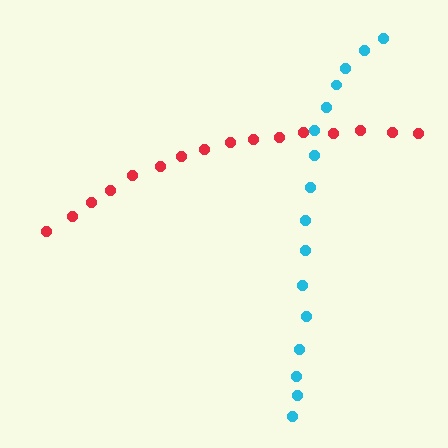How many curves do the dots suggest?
There are 2 distinct paths.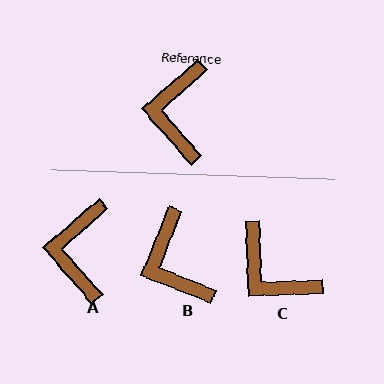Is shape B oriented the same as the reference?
No, it is off by about 27 degrees.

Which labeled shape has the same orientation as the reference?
A.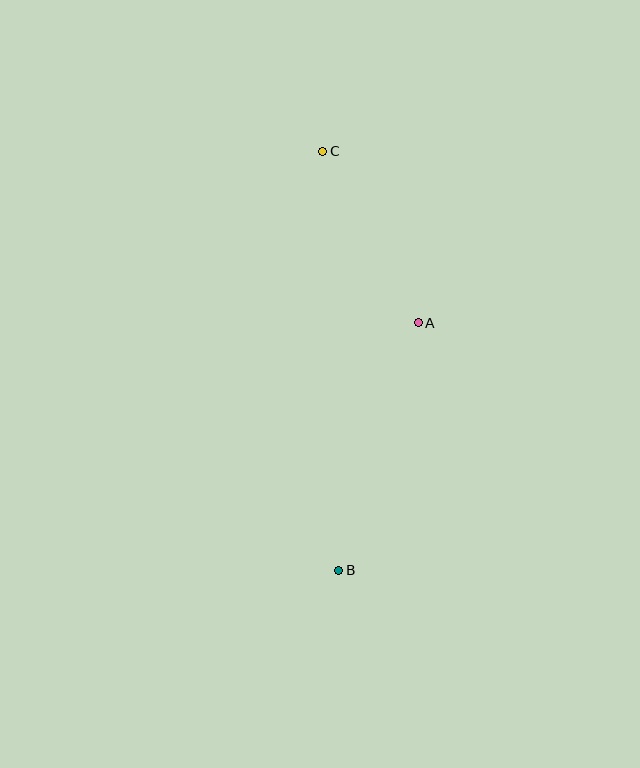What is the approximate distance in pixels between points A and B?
The distance between A and B is approximately 260 pixels.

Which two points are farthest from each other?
Points B and C are farthest from each other.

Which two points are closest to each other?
Points A and C are closest to each other.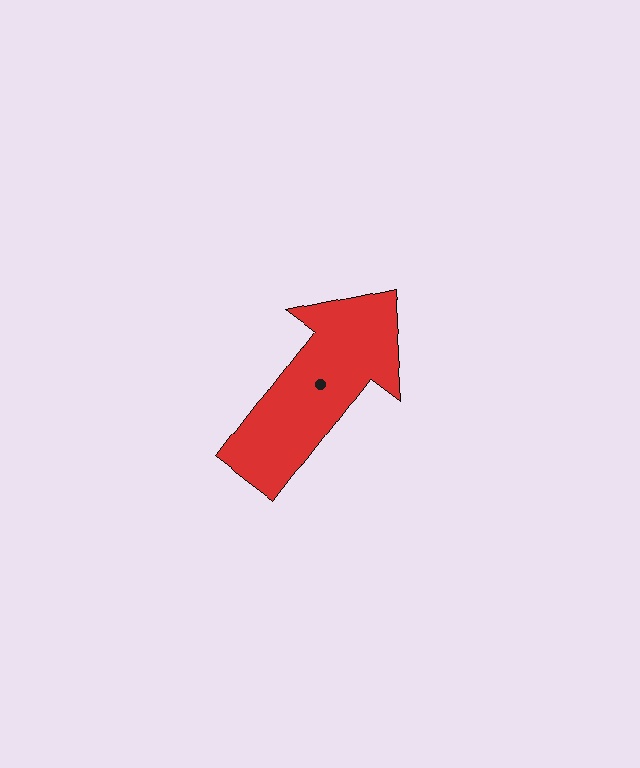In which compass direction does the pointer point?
Northeast.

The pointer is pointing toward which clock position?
Roughly 1 o'clock.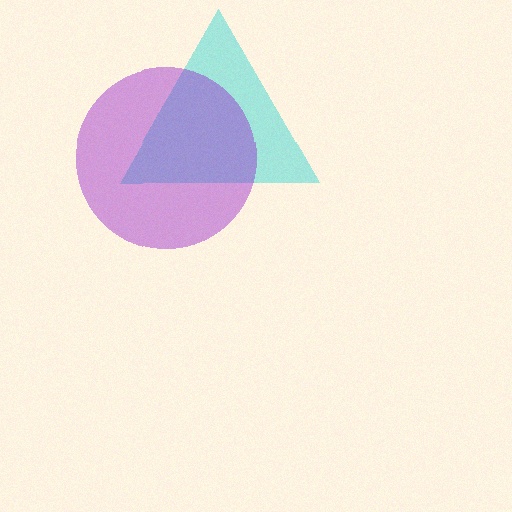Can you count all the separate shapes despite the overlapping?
Yes, there are 2 separate shapes.